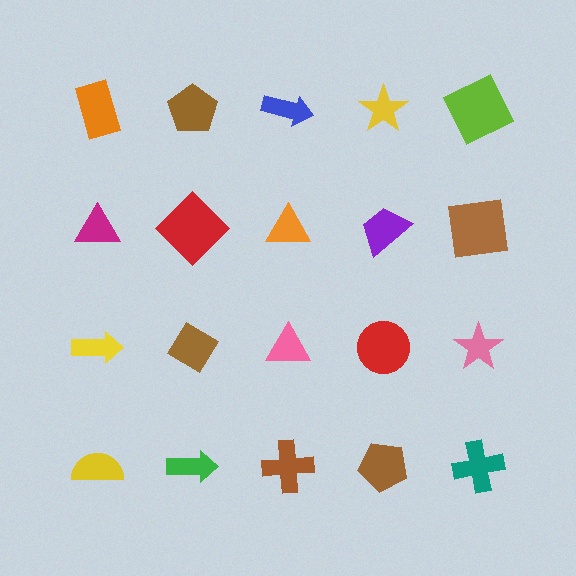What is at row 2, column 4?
A purple trapezoid.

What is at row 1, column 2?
A brown pentagon.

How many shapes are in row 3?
5 shapes.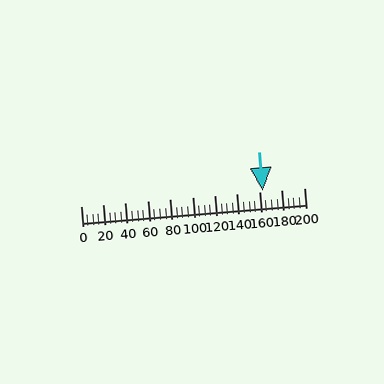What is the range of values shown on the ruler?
The ruler shows values from 0 to 200.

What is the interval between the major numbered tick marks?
The major tick marks are spaced 20 units apart.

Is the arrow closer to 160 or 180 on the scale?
The arrow is closer to 160.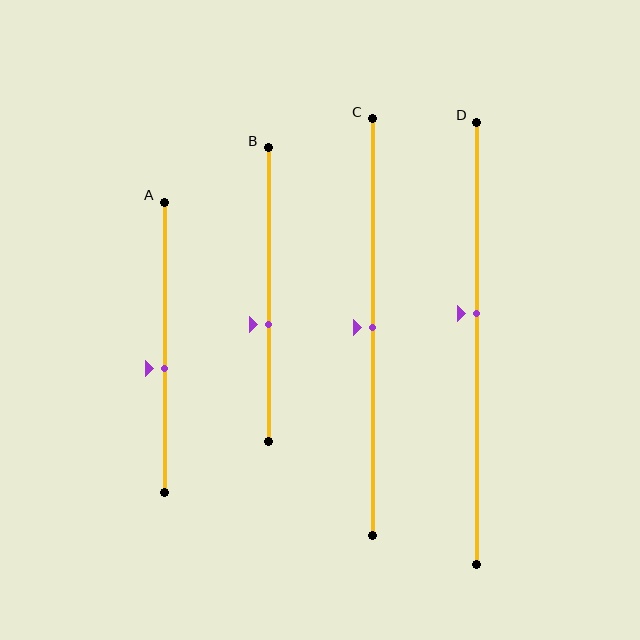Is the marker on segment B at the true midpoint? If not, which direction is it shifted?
No, the marker on segment B is shifted downward by about 10% of the segment length.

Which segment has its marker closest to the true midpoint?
Segment C has its marker closest to the true midpoint.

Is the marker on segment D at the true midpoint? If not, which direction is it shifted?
No, the marker on segment D is shifted upward by about 7% of the segment length.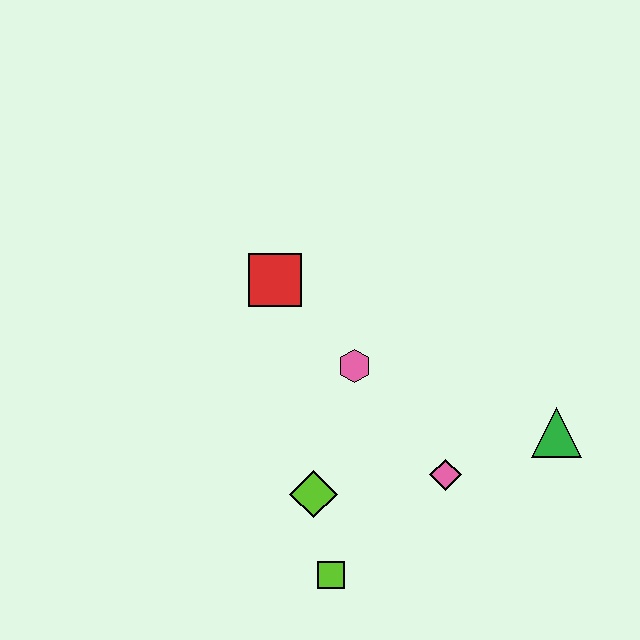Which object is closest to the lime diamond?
The lime square is closest to the lime diamond.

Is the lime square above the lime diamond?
No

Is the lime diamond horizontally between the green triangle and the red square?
Yes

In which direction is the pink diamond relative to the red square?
The pink diamond is below the red square.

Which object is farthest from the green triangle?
The red square is farthest from the green triangle.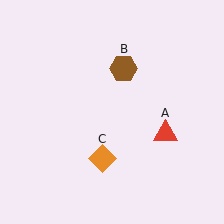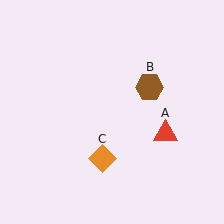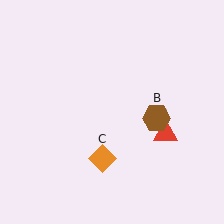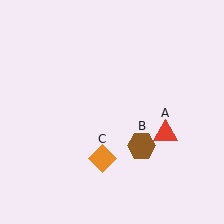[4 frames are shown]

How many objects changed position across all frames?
1 object changed position: brown hexagon (object B).